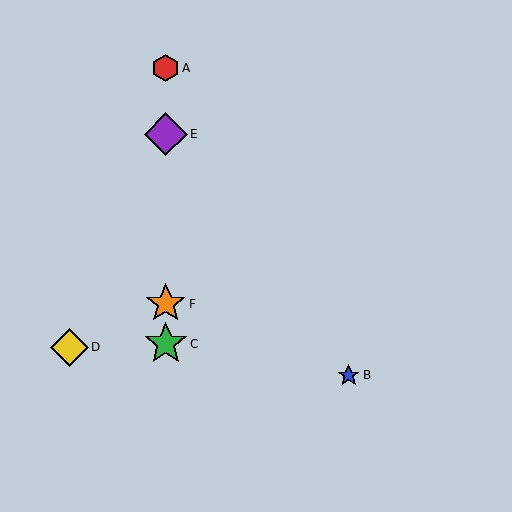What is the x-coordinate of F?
Object F is at x≈166.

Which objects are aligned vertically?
Objects A, C, E, F are aligned vertically.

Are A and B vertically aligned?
No, A is at x≈166 and B is at x≈349.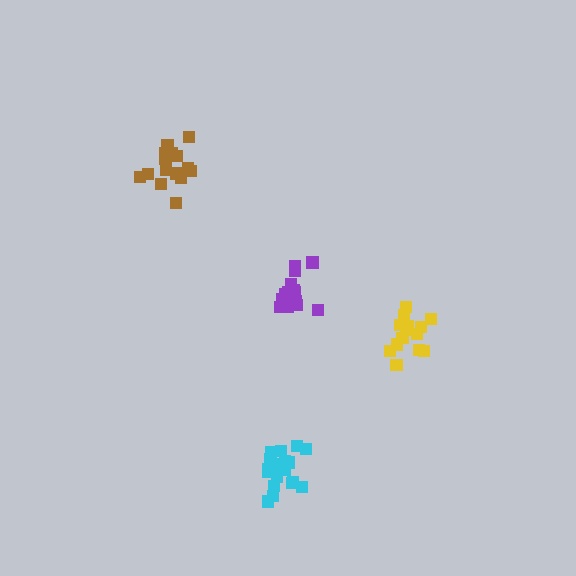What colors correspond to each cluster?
The clusters are colored: yellow, cyan, brown, purple.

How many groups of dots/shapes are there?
There are 4 groups.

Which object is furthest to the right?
The yellow cluster is rightmost.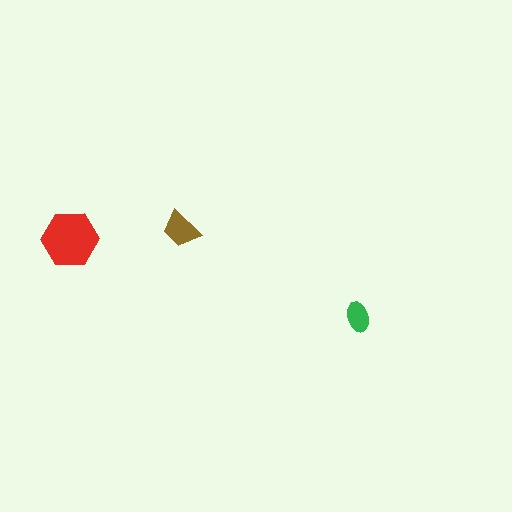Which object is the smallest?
The green ellipse.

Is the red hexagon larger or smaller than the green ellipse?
Larger.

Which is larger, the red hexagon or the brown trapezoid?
The red hexagon.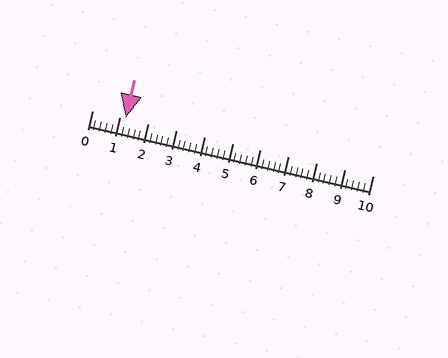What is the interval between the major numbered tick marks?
The major tick marks are spaced 1 units apart.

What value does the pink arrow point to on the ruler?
The pink arrow points to approximately 1.2.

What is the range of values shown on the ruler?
The ruler shows values from 0 to 10.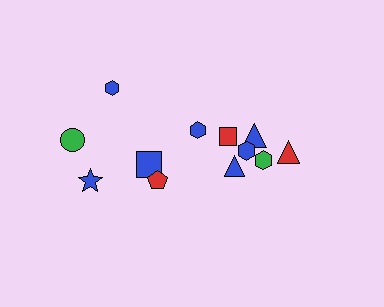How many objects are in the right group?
There are 7 objects.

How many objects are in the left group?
There are 5 objects.